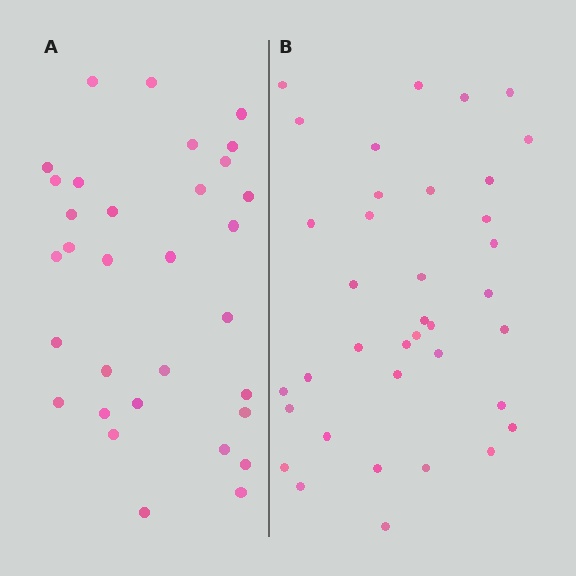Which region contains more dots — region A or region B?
Region B (the right region) has more dots.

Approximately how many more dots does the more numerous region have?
Region B has about 5 more dots than region A.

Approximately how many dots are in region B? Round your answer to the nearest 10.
About 40 dots. (The exact count is 37, which rounds to 40.)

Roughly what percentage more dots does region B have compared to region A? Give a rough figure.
About 15% more.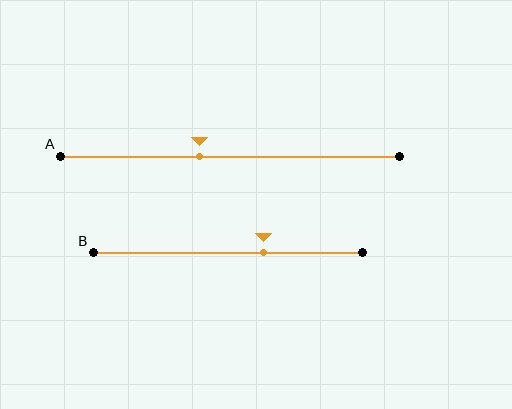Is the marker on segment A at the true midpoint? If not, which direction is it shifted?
No, the marker on segment A is shifted to the left by about 9% of the segment length.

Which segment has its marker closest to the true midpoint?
Segment A has its marker closest to the true midpoint.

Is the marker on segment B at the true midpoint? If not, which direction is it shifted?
No, the marker on segment B is shifted to the right by about 13% of the segment length.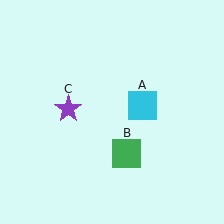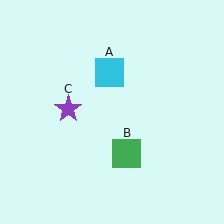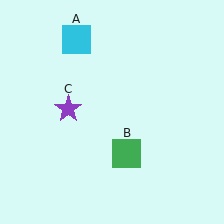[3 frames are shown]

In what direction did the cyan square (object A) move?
The cyan square (object A) moved up and to the left.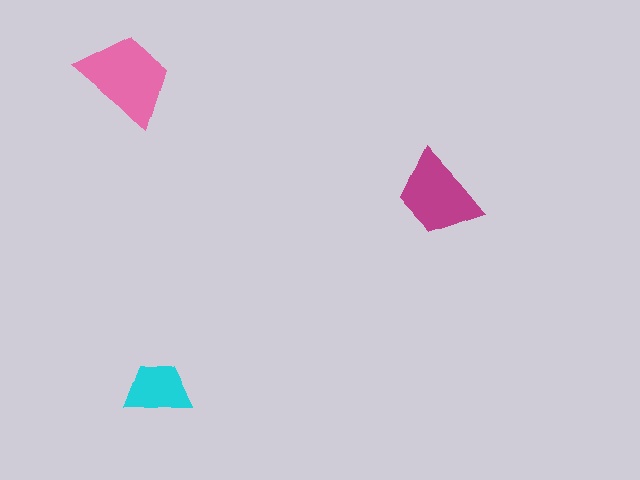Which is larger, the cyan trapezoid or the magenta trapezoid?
The magenta one.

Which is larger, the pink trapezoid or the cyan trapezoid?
The pink one.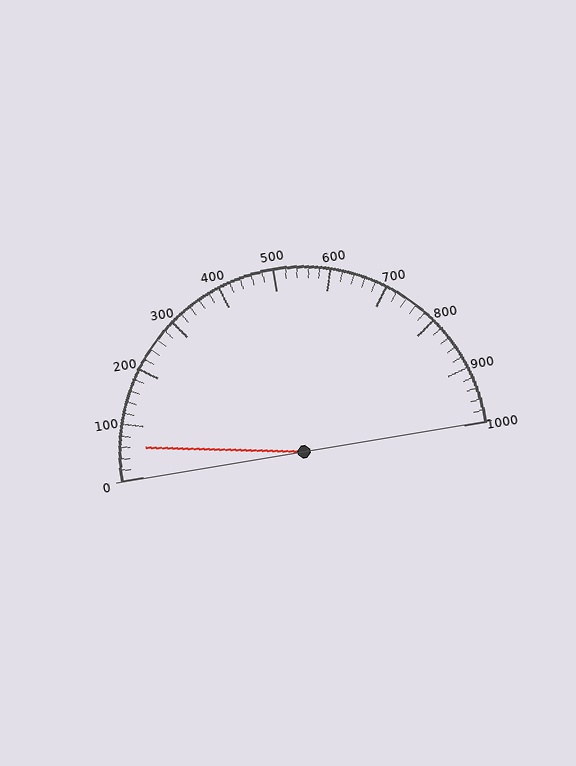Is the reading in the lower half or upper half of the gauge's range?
The reading is in the lower half of the range (0 to 1000).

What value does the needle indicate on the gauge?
The needle indicates approximately 60.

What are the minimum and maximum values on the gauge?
The gauge ranges from 0 to 1000.